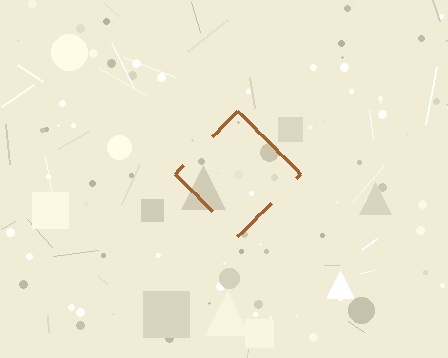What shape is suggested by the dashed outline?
The dashed outline suggests a diamond.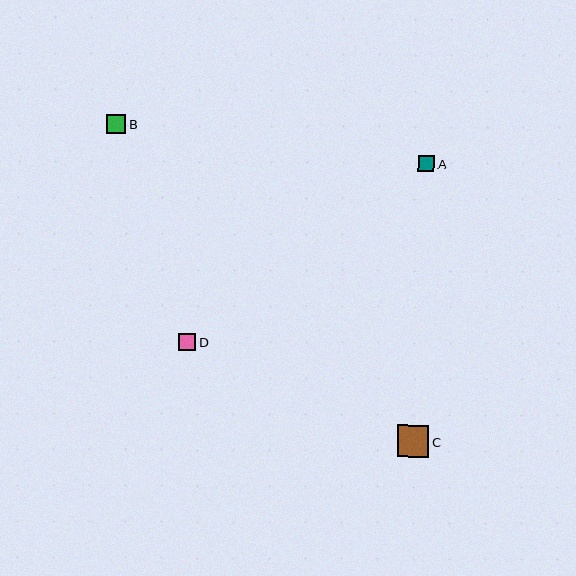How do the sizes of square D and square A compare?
Square D and square A are approximately the same size.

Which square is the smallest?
Square A is the smallest with a size of approximately 16 pixels.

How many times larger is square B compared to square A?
Square B is approximately 1.2 times the size of square A.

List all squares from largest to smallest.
From largest to smallest: C, B, D, A.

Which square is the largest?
Square C is the largest with a size of approximately 31 pixels.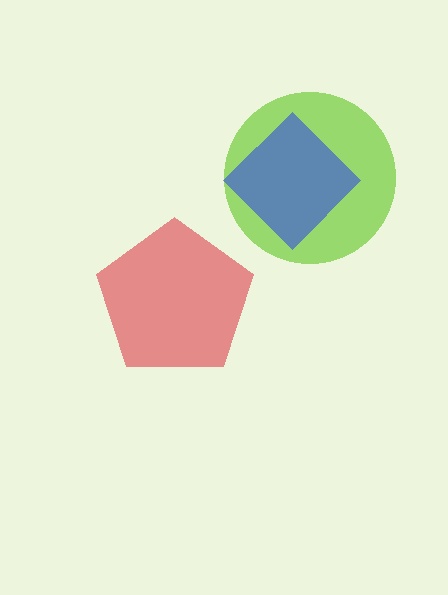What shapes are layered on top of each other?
The layered shapes are: a lime circle, a red pentagon, a blue diamond.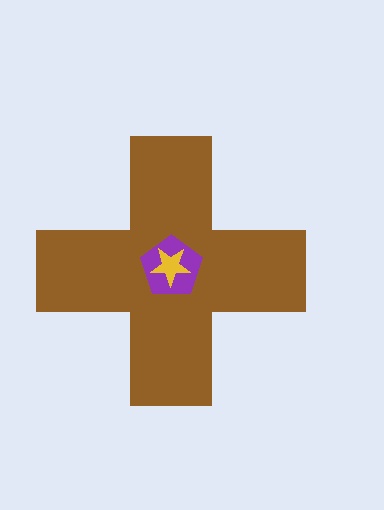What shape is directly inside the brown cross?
The purple pentagon.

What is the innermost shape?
The yellow star.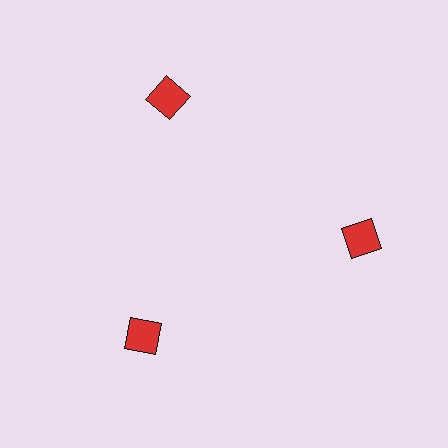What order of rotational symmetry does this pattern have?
This pattern has 3-fold rotational symmetry.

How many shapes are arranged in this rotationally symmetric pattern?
There are 3 shapes, arranged in 3 groups of 1.